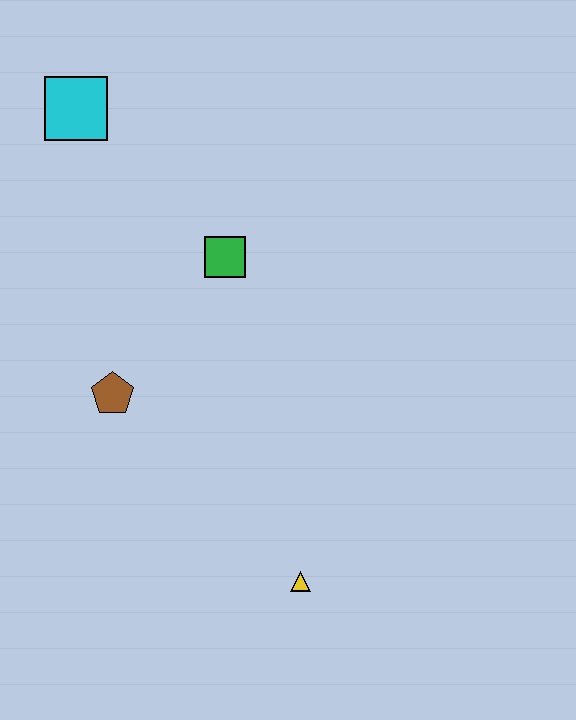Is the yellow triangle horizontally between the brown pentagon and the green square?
No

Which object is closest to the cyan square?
The green square is closest to the cyan square.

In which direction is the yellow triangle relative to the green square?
The yellow triangle is below the green square.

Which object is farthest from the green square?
The yellow triangle is farthest from the green square.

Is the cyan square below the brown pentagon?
No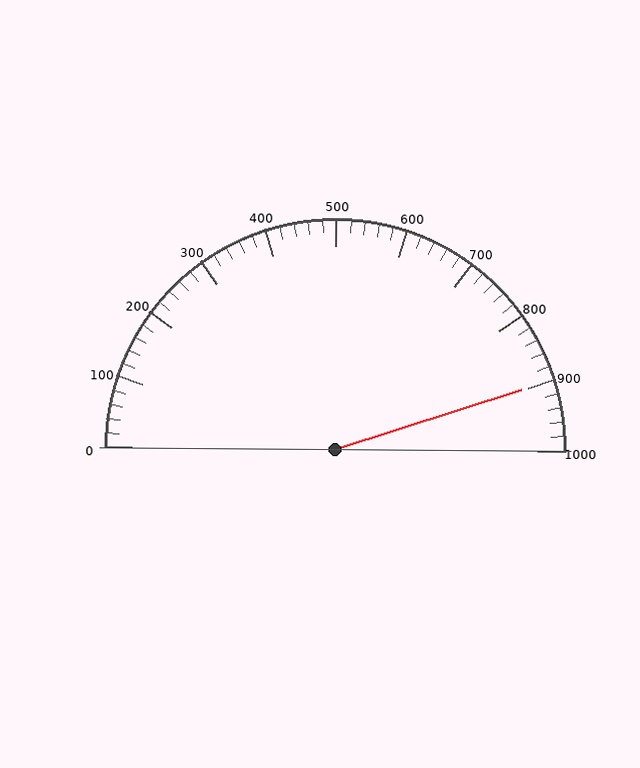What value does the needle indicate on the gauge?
The needle indicates approximately 900.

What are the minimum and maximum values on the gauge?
The gauge ranges from 0 to 1000.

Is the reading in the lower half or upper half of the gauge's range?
The reading is in the upper half of the range (0 to 1000).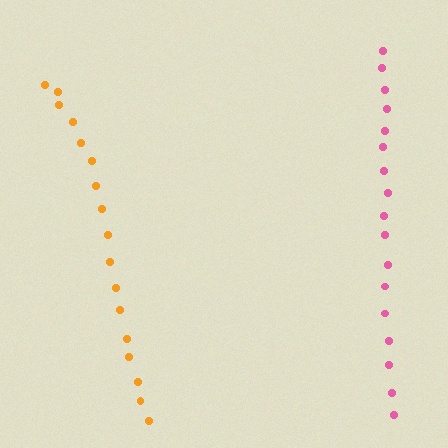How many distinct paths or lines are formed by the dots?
There are 2 distinct paths.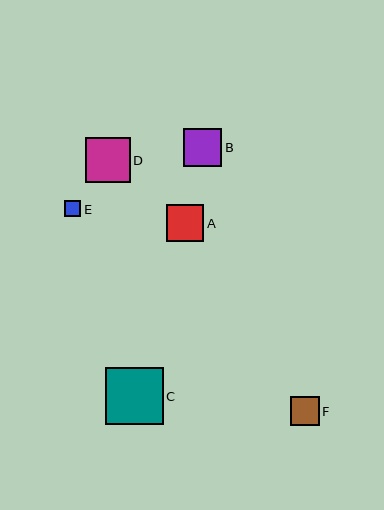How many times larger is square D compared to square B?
Square D is approximately 1.2 times the size of square B.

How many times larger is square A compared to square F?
Square A is approximately 1.3 times the size of square F.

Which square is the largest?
Square C is the largest with a size of approximately 58 pixels.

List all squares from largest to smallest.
From largest to smallest: C, D, B, A, F, E.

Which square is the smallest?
Square E is the smallest with a size of approximately 16 pixels.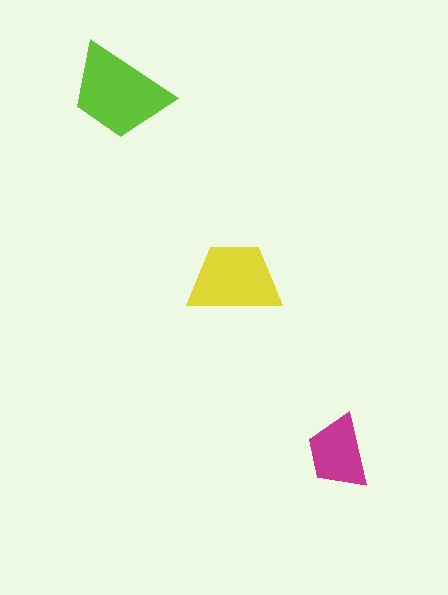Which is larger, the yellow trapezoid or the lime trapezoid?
The lime one.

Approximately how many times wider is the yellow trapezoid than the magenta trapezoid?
About 1.5 times wider.